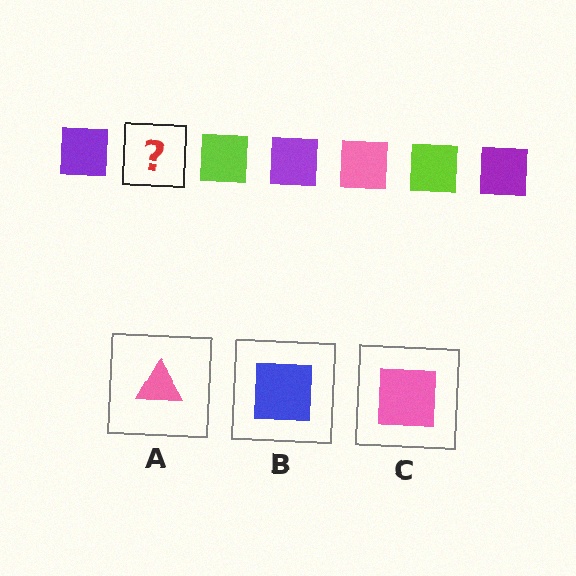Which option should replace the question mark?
Option C.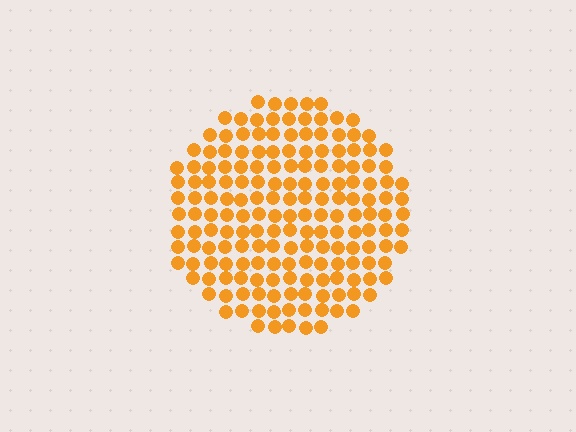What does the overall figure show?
The overall figure shows a circle.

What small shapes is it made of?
It is made of small circles.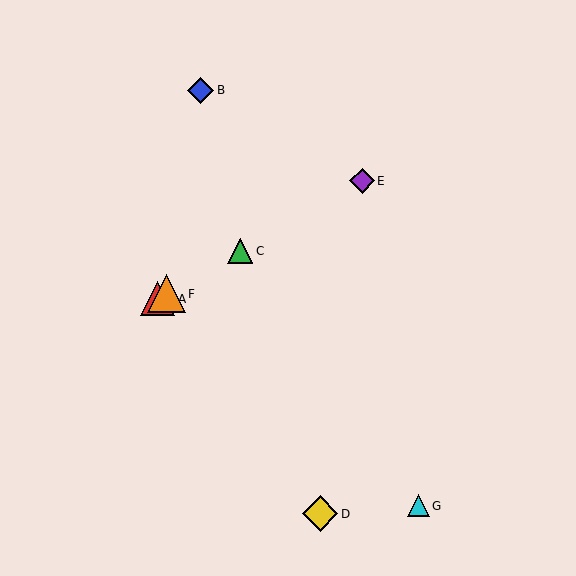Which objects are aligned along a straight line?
Objects A, C, E, F are aligned along a straight line.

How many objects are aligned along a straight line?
4 objects (A, C, E, F) are aligned along a straight line.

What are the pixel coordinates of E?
Object E is at (362, 181).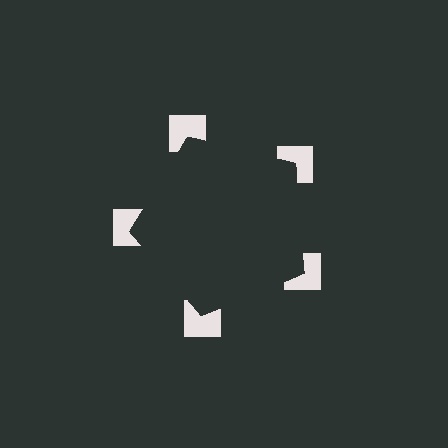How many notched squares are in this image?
There are 5 — one at each vertex of the illusory pentagon.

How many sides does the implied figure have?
5 sides.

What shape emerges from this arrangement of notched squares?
An illusory pentagon — its edges are inferred from the aligned wedge cuts in the notched squares, not physically drawn.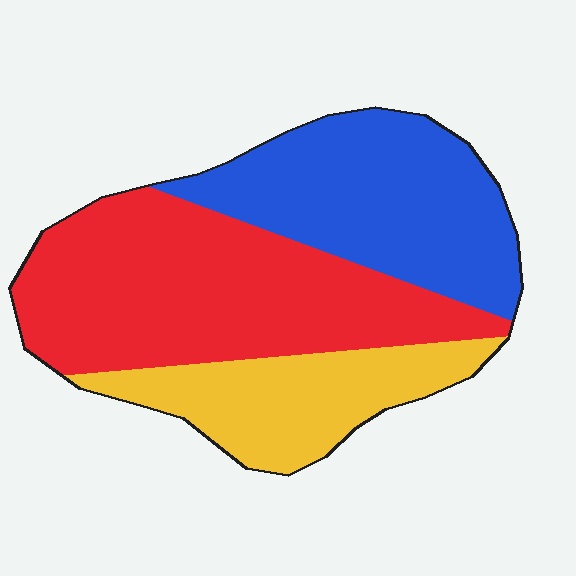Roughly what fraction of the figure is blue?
Blue takes up between a sixth and a third of the figure.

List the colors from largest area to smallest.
From largest to smallest: red, blue, yellow.